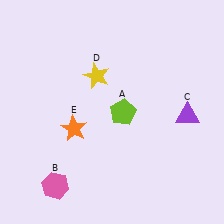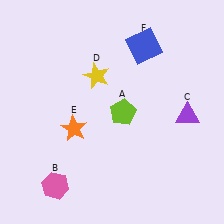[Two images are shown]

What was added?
A blue square (F) was added in Image 2.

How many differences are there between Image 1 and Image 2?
There is 1 difference between the two images.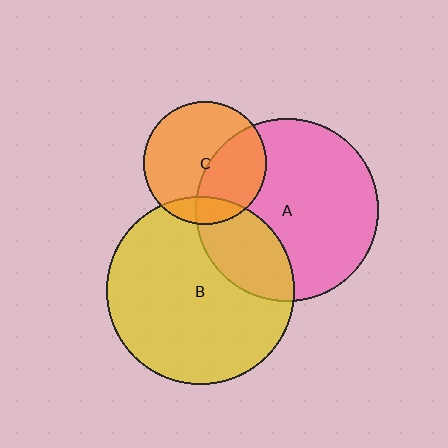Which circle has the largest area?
Circle B (yellow).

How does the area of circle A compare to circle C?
Approximately 2.2 times.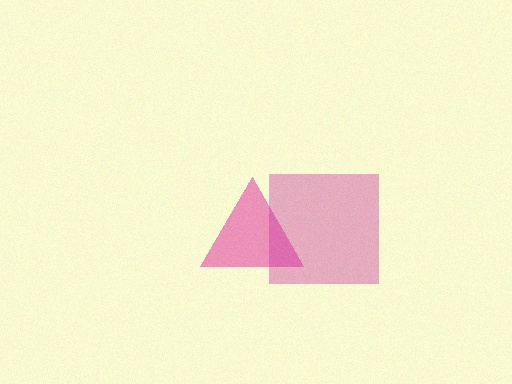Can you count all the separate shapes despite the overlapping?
Yes, there are 2 separate shapes.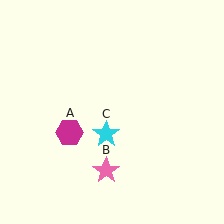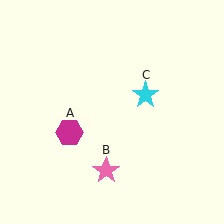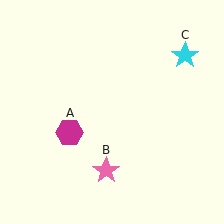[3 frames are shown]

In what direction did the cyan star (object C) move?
The cyan star (object C) moved up and to the right.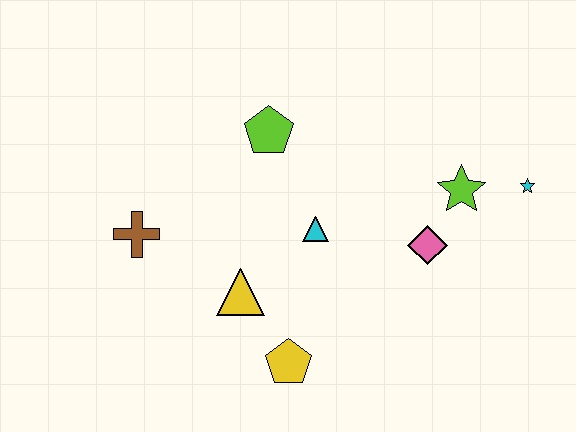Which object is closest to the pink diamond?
The lime star is closest to the pink diamond.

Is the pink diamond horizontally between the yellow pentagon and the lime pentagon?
No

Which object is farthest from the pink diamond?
The brown cross is farthest from the pink diamond.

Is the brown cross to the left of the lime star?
Yes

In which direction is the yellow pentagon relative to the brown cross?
The yellow pentagon is to the right of the brown cross.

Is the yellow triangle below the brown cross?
Yes